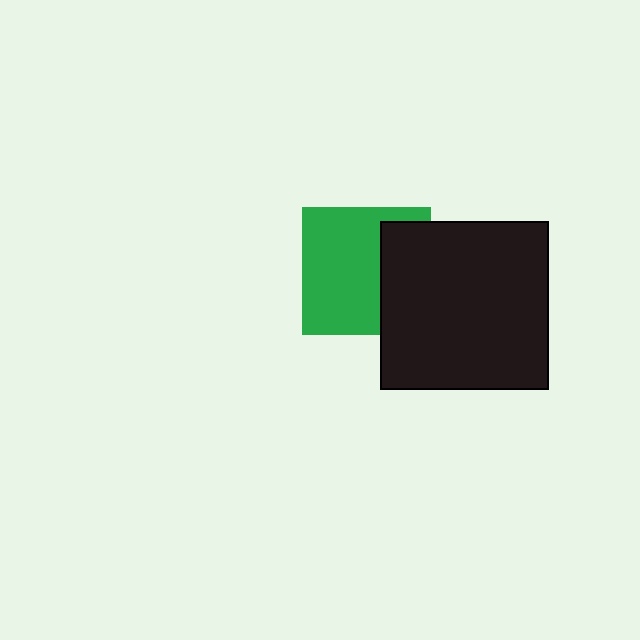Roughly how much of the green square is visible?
About half of it is visible (roughly 64%).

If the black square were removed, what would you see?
You would see the complete green square.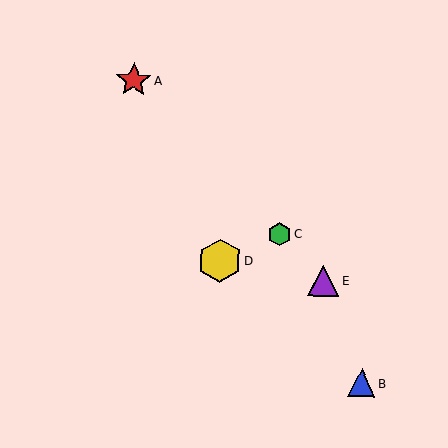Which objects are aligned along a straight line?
Objects A, C, E are aligned along a straight line.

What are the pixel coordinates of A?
Object A is at (134, 80).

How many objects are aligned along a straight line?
3 objects (A, C, E) are aligned along a straight line.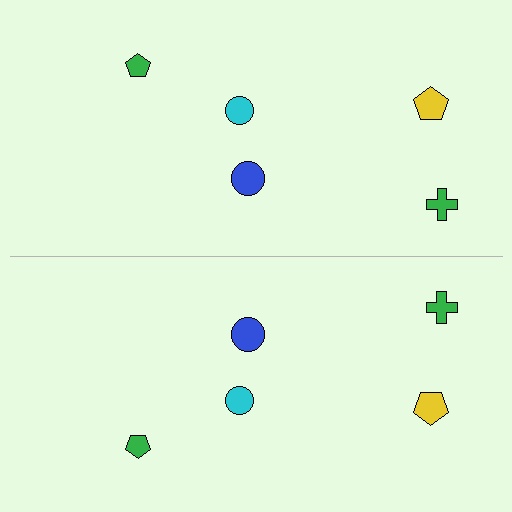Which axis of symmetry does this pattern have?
The pattern has a horizontal axis of symmetry running through the center of the image.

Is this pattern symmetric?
Yes, this pattern has bilateral (reflection) symmetry.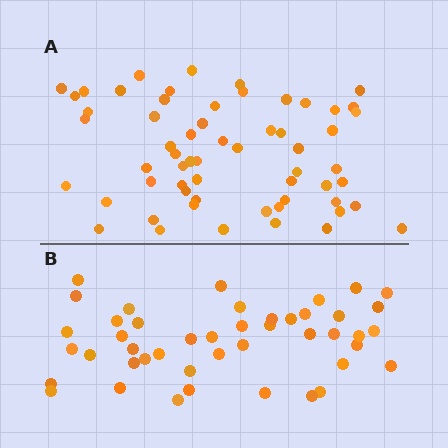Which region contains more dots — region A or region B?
Region A (the top region) has more dots.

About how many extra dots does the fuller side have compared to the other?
Region A has approximately 15 more dots than region B.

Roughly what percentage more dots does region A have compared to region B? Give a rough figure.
About 35% more.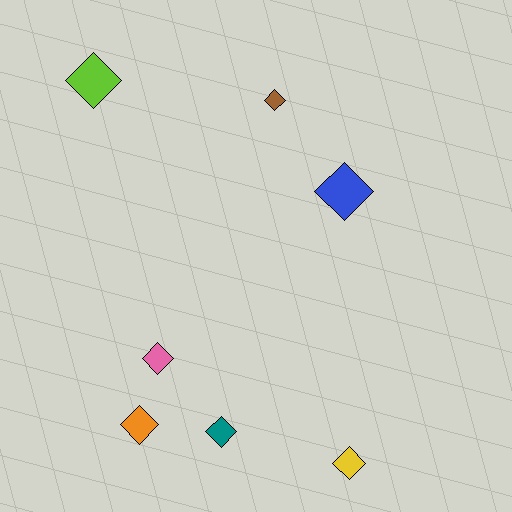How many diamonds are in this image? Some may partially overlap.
There are 7 diamonds.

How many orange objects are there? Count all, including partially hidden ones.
There is 1 orange object.